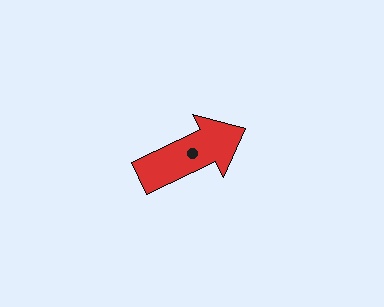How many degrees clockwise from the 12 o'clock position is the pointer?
Approximately 65 degrees.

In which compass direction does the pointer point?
Northeast.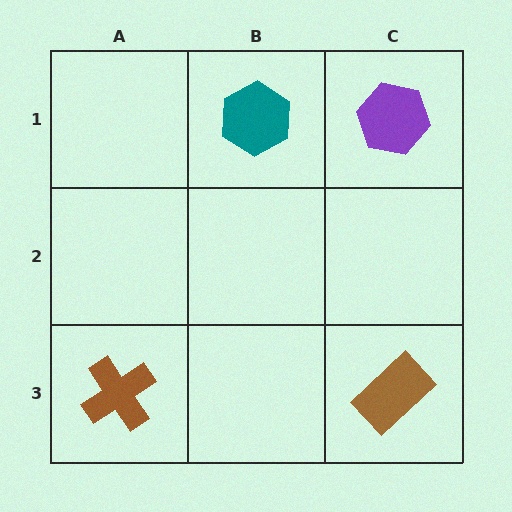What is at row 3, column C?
A brown rectangle.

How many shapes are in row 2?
0 shapes.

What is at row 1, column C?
A purple hexagon.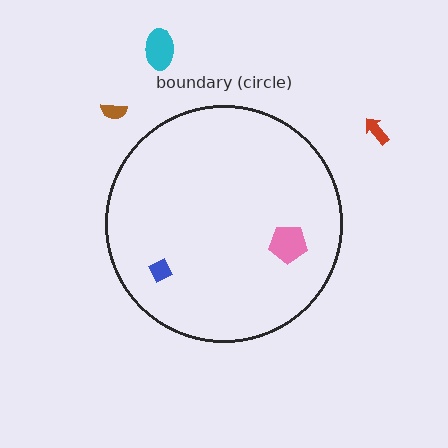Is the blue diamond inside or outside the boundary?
Inside.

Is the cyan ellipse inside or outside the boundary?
Outside.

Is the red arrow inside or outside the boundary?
Outside.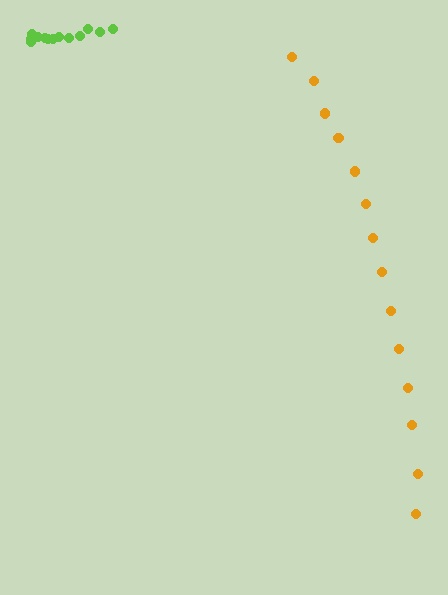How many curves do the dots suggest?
There are 2 distinct paths.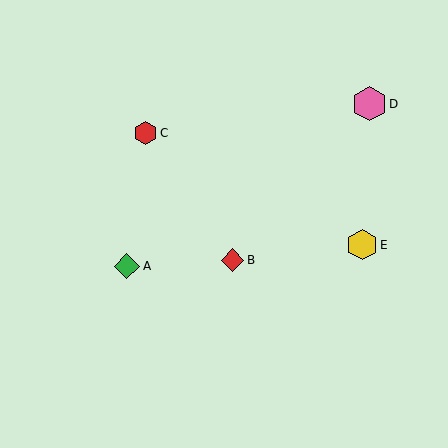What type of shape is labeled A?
Shape A is a green diamond.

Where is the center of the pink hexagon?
The center of the pink hexagon is at (369, 104).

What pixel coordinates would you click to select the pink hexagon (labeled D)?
Click at (369, 104) to select the pink hexagon D.